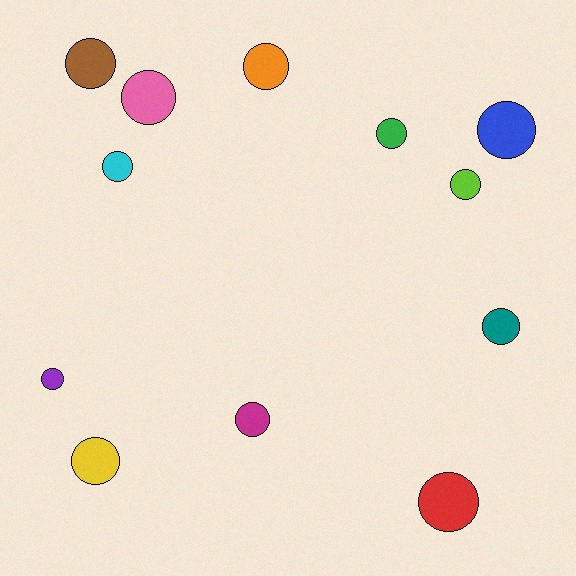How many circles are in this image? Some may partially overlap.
There are 12 circles.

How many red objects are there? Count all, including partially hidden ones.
There is 1 red object.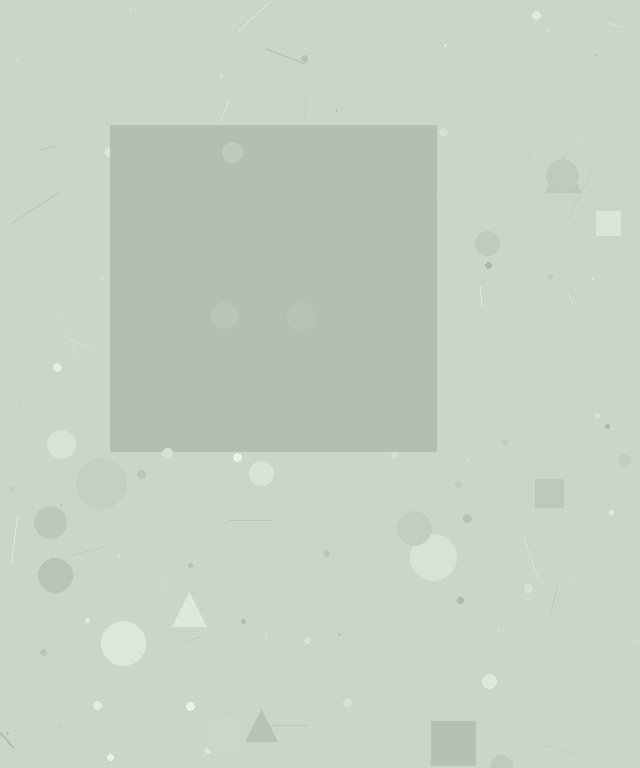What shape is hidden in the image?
A square is hidden in the image.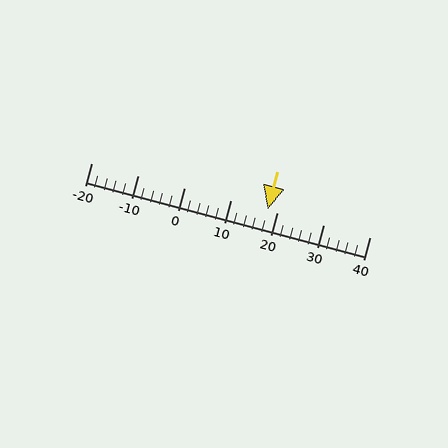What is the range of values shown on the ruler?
The ruler shows values from -20 to 40.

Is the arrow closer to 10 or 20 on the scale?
The arrow is closer to 20.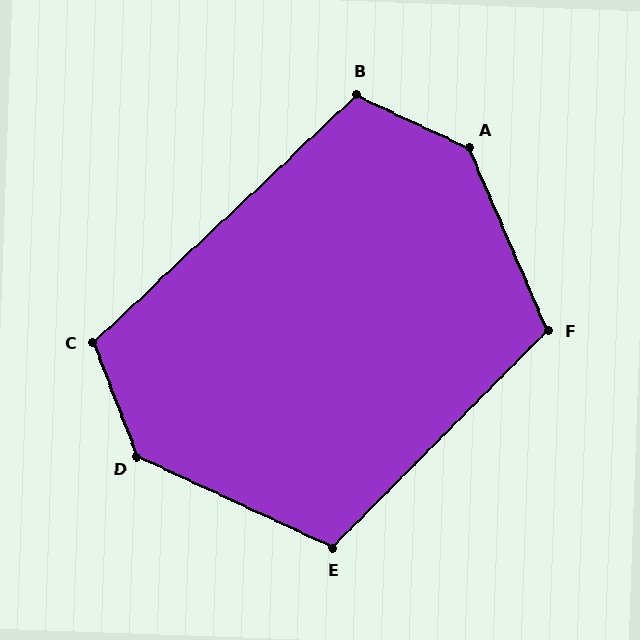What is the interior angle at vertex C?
Approximately 112 degrees (obtuse).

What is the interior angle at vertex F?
Approximately 112 degrees (obtuse).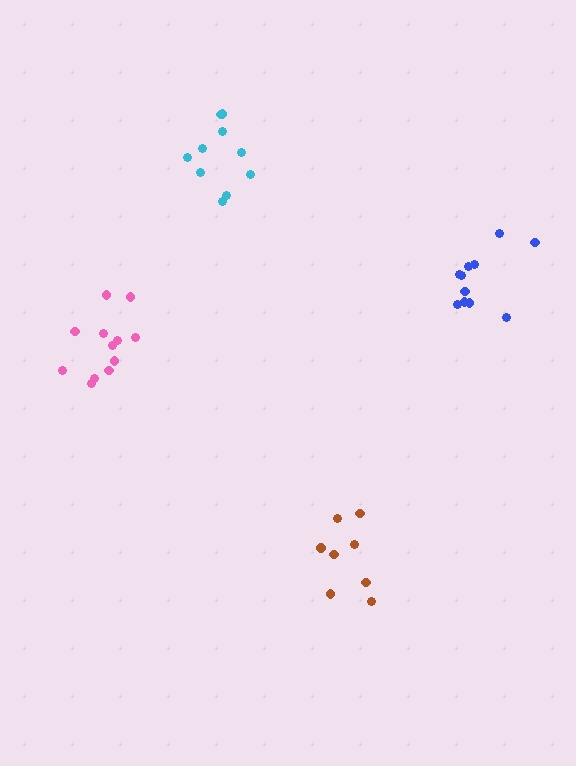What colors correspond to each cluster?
The clusters are colored: blue, brown, cyan, pink.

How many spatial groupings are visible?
There are 4 spatial groupings.